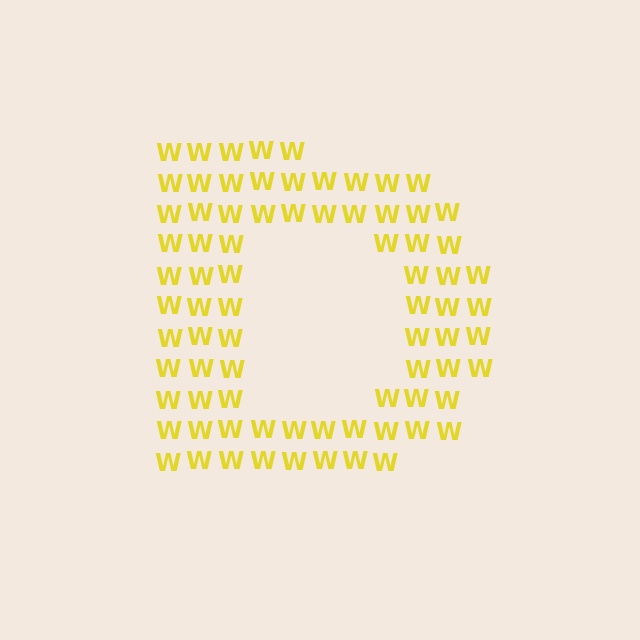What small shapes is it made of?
It is made of small letter W's.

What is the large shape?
The large shape is the letter D.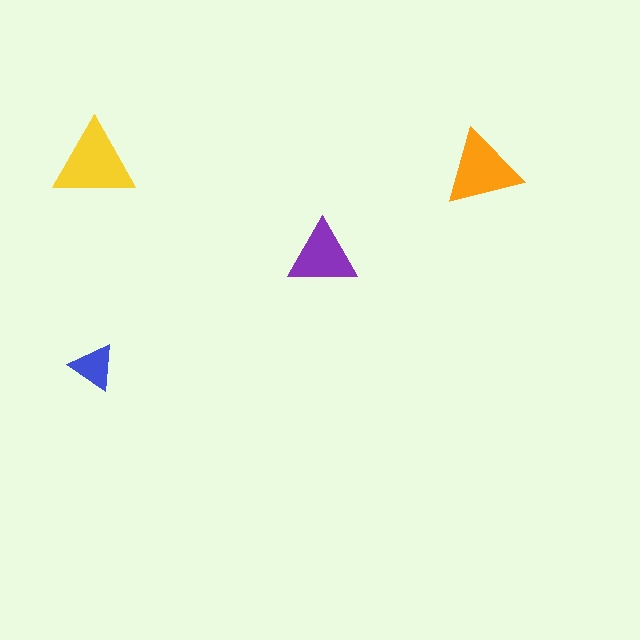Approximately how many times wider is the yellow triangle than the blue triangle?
About 2 times wider.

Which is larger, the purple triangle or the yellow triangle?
The yellow one.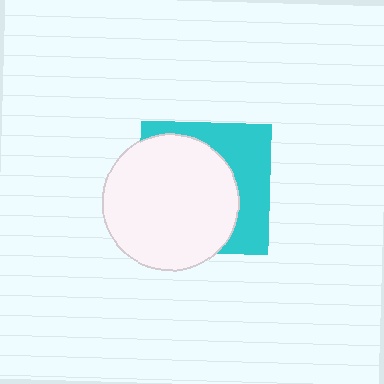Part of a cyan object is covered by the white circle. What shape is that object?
It is a square.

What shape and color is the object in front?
The object in front is a white circle.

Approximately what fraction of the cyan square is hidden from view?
Roughly 62% of the cyan square is hidden behind the white circle.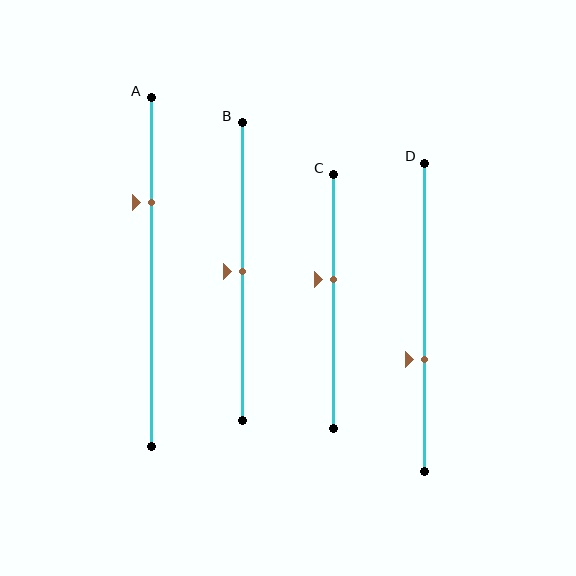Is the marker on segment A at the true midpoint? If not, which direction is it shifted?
No, the marker on segment A is shifted upward by about 20% of the segment length.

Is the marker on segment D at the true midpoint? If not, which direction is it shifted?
No, the marker on segment D is shifted downward by about 14% of the segment length.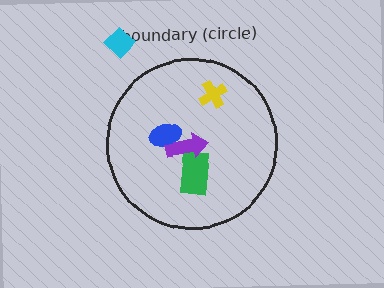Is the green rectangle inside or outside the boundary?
Inside.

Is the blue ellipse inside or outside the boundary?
Inside.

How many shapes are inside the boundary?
4 inside, 1 outside.